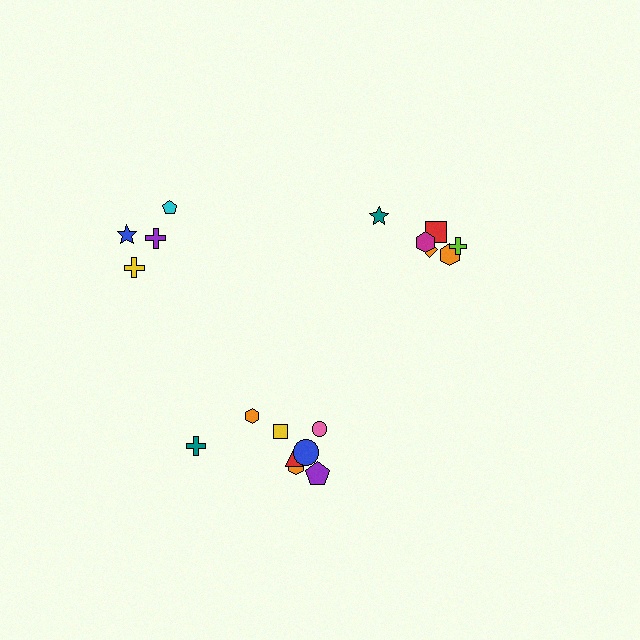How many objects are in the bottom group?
There are 8 objects.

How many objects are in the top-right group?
There are 6 objects.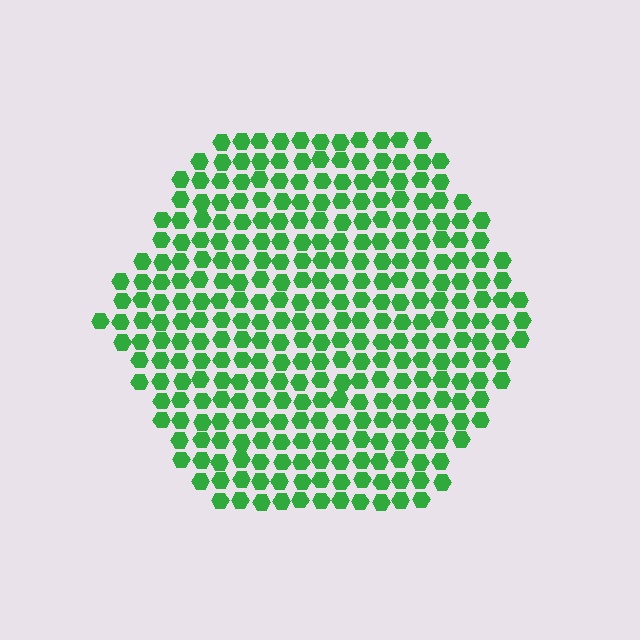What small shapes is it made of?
It is made of small hexagons.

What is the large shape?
The large shape is a hexagon.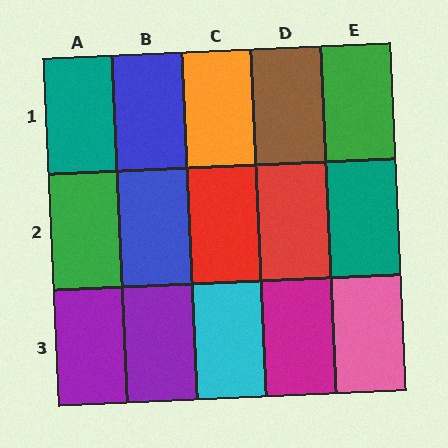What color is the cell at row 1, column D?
Brown.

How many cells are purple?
2 cells are purple.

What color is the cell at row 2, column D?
Red.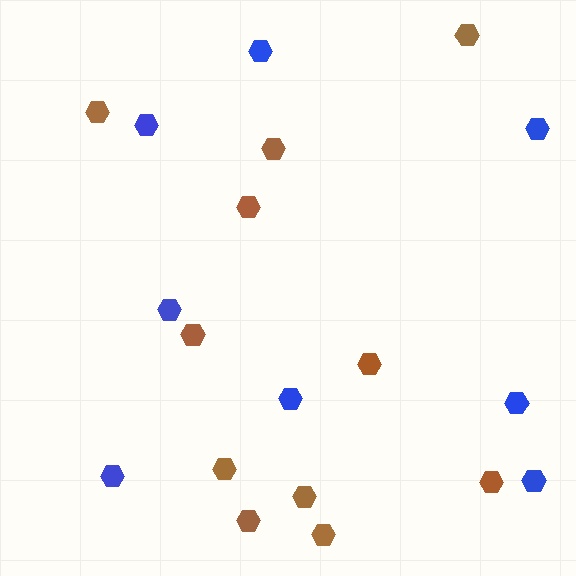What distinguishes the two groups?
There are 2 groups: one group of blue hexagons (8) and one group of brown hexagons (11).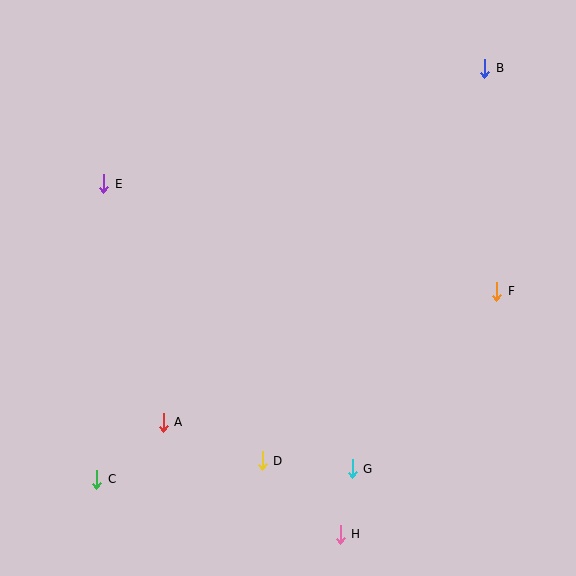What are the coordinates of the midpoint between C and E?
The midpoint between C and E is at (100, 331).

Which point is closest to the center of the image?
Point D at (262, 461) is closest to the center.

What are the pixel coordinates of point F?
Point F is at (497, 291).